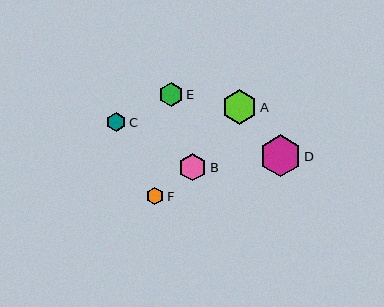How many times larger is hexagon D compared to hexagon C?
Hexagon D is approximately 2.2 times the size of hexagon C.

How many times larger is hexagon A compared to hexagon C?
Hexagon A is approximately 1.8 times the size of hexagon C.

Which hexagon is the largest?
Hexagon D is the largest with a size of approximately 42 pixels.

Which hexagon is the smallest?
Hexagon F is the smallest with a size of approximately 18 pixels.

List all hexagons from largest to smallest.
From largest to smallest: D, A, B, E, C, F.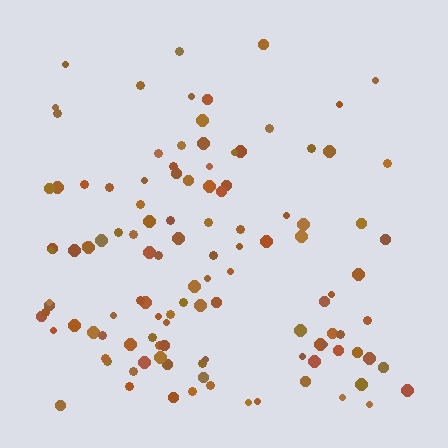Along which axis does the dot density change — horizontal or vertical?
Vertical.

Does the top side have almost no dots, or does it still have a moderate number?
Still a moderate number, just noticeably fewer than the bottom.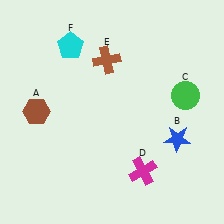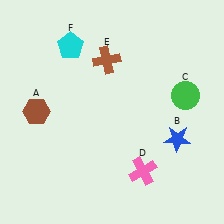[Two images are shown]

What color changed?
The cross (D) changed from magenta in Image 1 to pink in Image 2.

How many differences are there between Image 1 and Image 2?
There is 1 difference between the two images.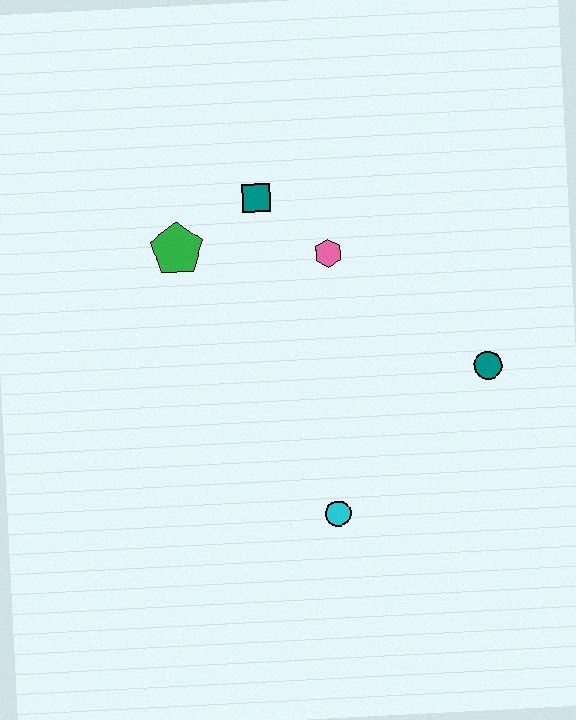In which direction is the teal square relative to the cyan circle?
The teal square is above the cyan circle.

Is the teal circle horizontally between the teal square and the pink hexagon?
No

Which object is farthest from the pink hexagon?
The cyan circle is farthest from the pink hexagon.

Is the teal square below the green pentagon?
No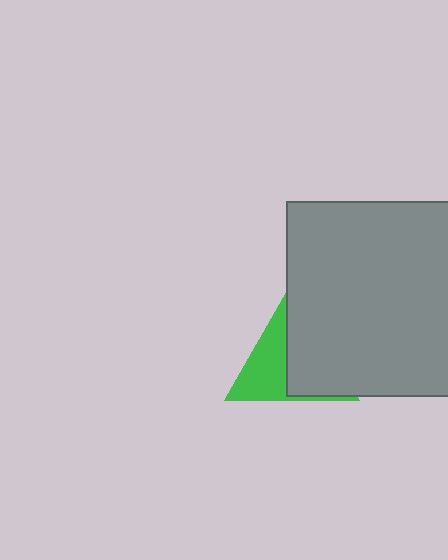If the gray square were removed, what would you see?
You would see the complete green triangle.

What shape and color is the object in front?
The object in front is a gray square.